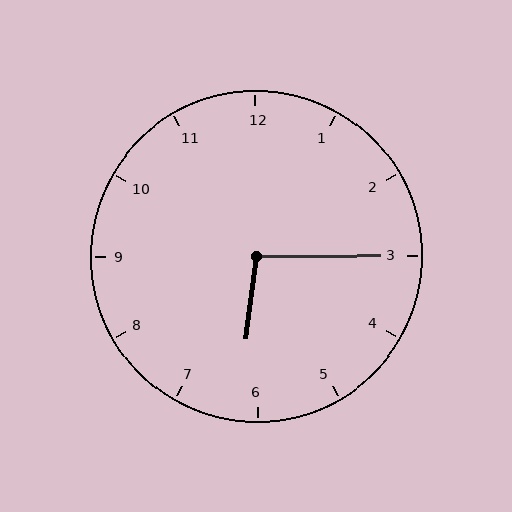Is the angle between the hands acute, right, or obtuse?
It is obtuse.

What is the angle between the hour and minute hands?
Approximately 98 degrees.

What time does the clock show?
6:15.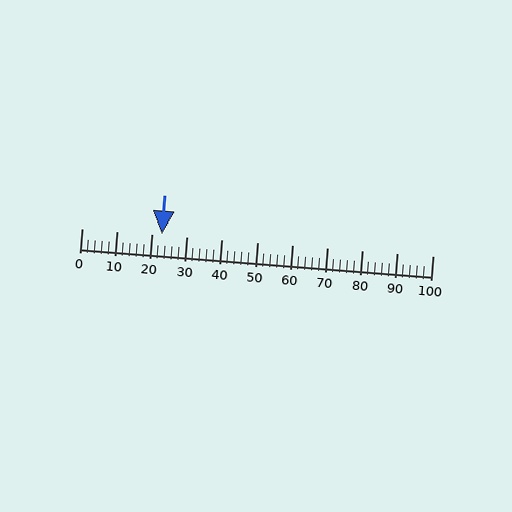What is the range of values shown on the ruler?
The ruler shows values from 0 to 100.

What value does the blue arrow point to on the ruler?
The blue arrow points to approximately 23.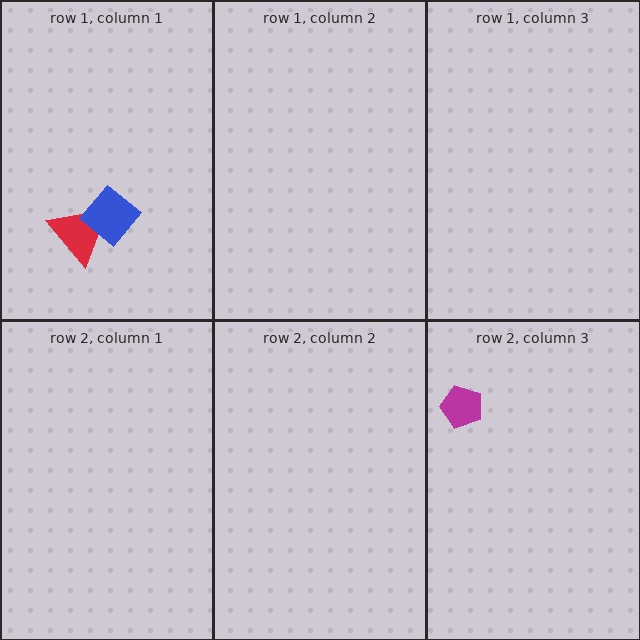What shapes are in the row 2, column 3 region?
The magenta pentagon.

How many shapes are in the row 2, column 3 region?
1.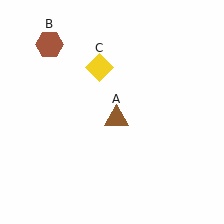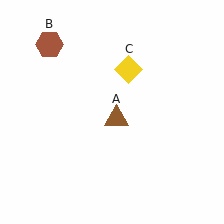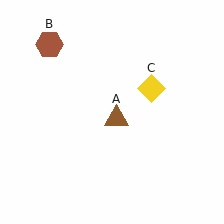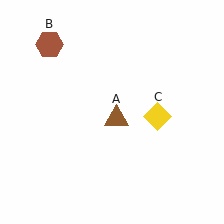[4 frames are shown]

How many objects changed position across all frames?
1 object changed position: yellow diamond (object C).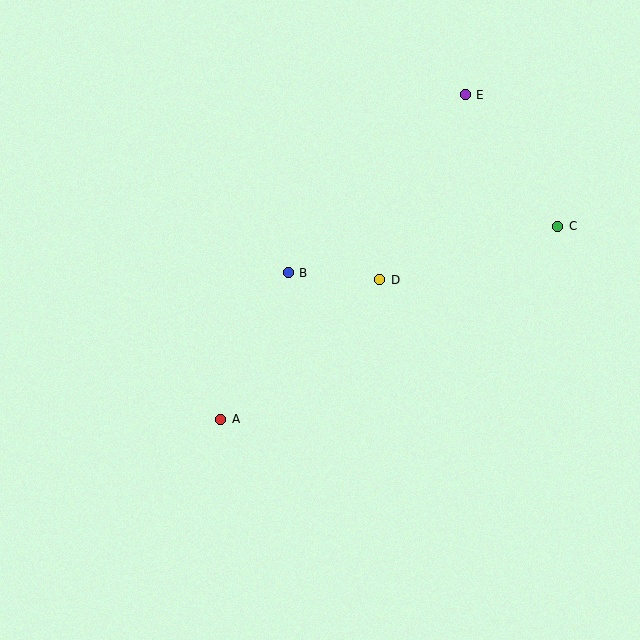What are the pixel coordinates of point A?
Point A is at (221, 419).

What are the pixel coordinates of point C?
Point C is at (558, 226).